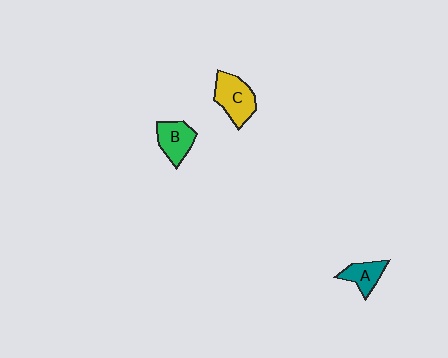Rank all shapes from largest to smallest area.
From largest to smallest: C (yellow), B (green), A (teal).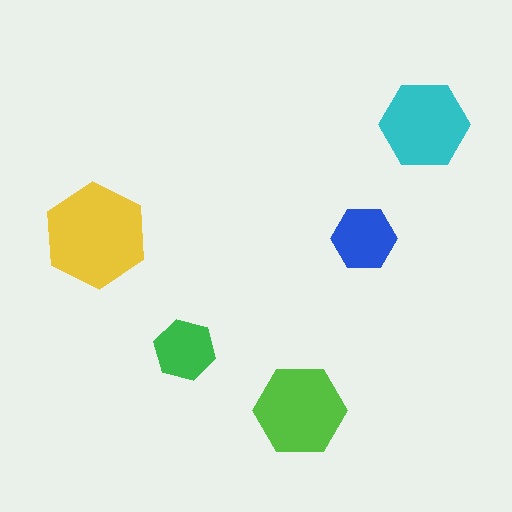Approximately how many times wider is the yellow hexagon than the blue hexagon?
About 1.5 times wider.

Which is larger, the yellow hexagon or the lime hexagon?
The yellow one.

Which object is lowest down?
The lime hexagon is bottommost.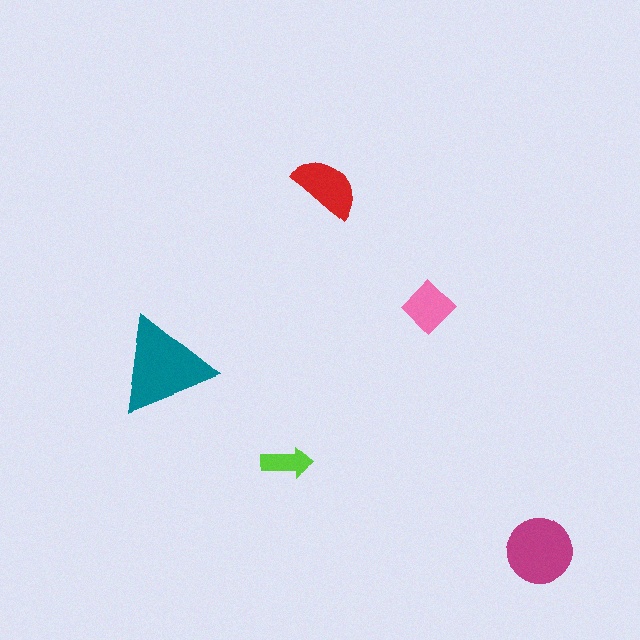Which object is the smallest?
The lime arrow.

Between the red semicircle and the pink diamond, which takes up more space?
The red semicircle.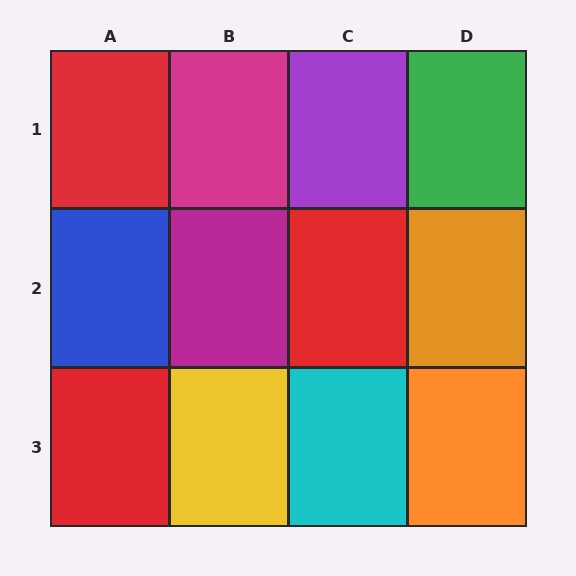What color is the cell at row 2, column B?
Magenta.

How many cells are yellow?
1 cell is yellow.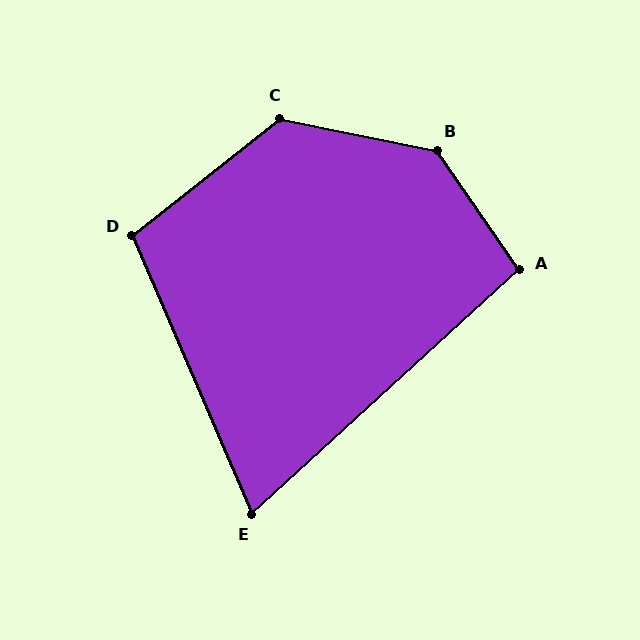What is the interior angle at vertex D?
Approximately 105 degrees (obtuse).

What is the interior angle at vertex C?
Approximately 130 degrees (obtuse).